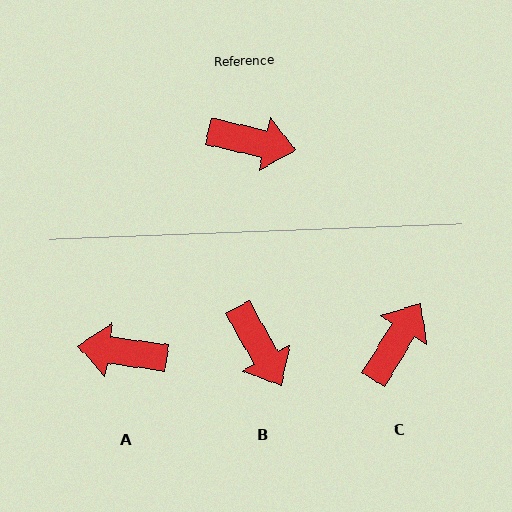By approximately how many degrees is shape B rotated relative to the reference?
Approximately 49 degrees clockwise.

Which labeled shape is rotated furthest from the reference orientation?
A, about 175 degrees away.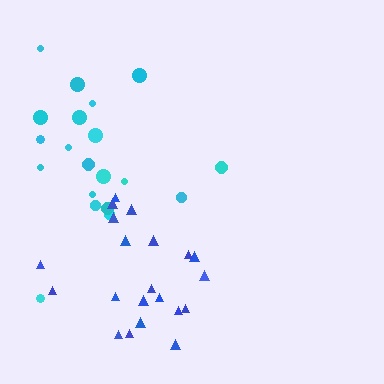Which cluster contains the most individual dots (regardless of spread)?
Blue (21).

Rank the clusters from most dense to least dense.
blue, cyan.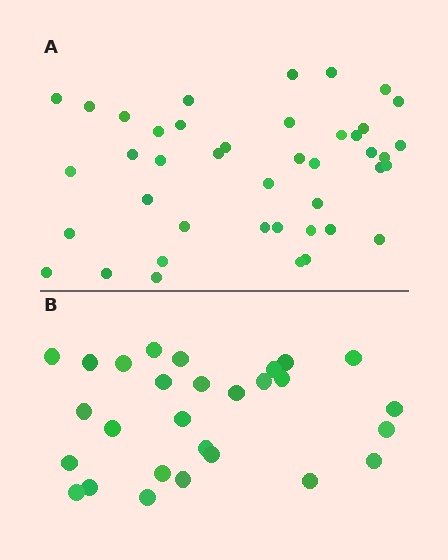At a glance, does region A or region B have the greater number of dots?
Region A (the top region) has more dots.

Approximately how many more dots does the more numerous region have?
Region A has approximately 15 more dots than region B.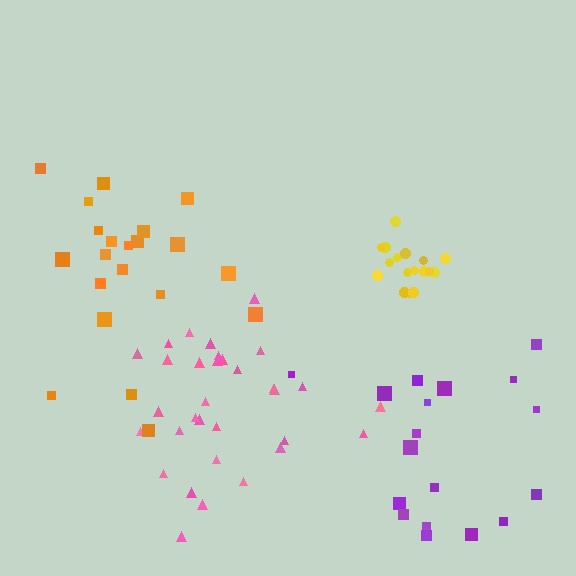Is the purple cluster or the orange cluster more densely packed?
Orange.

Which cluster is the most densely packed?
Yellow.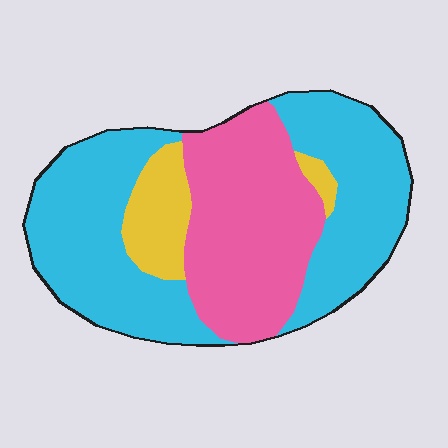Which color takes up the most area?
Cyan, at roughly 55%.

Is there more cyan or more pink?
Cyan.